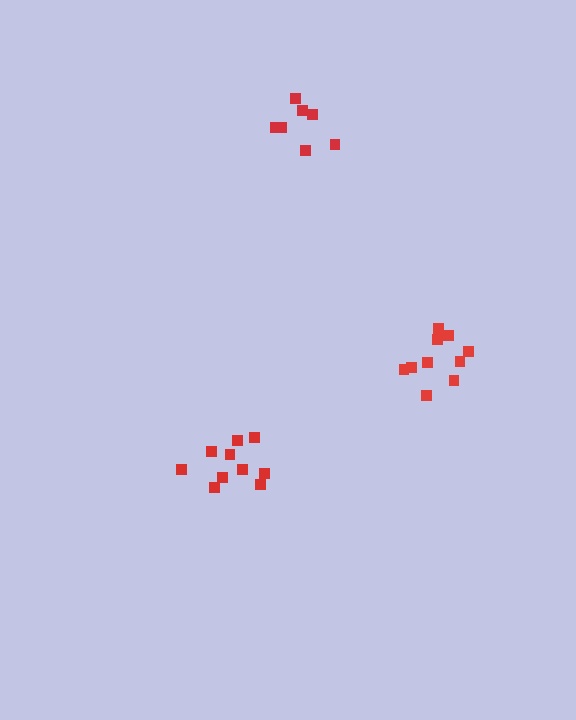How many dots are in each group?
Group 1: 10 dots, Group 2: 10 dots, Group 3: 7 dots (27 total).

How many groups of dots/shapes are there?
There are 3 groups.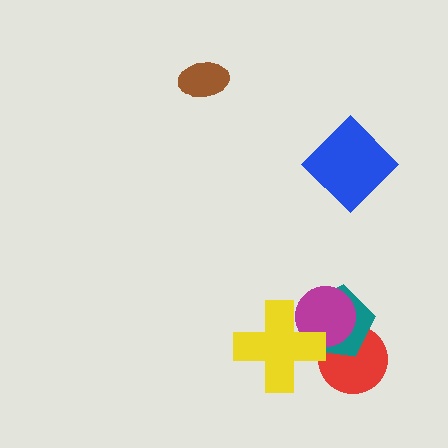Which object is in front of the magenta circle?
The yellow cross is in front of the magenta circle.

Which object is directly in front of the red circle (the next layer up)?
The teal pentagon is directly in front of the red circle.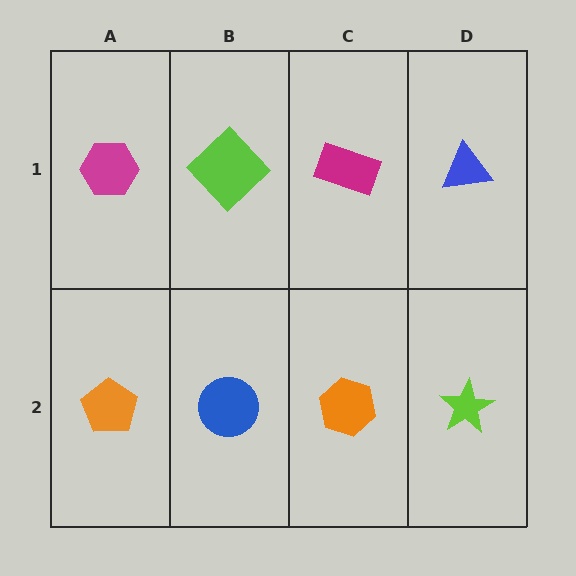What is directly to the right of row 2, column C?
A lime star.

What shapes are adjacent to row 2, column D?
A blue triangle (row 1, column D), an orange hexagon (row 2, column C).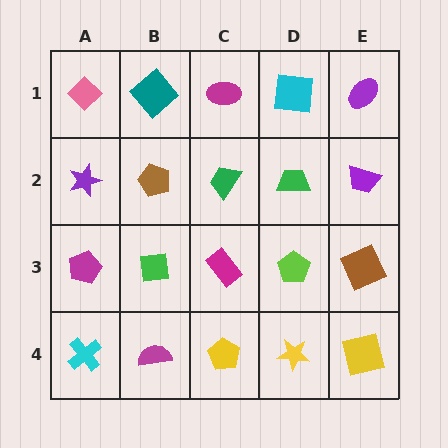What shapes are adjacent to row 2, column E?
A purple ellipse (row 1, column E), a brown square (row 3, column E), a green trapezoid (row 2, column D).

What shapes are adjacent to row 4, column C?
A magenta rectangle (row 3, column C), a magenta semicircle (row 4, column B), a yellow star (row 4, column D).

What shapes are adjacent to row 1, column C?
A green trapezoid (row 2, column C), a teal diamond (row 1, column B), a cyan square (row 1, column D).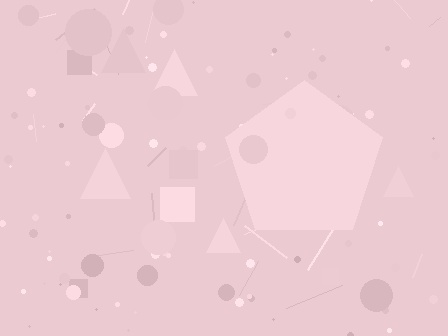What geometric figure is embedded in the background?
A pentagon is embedded in the background.